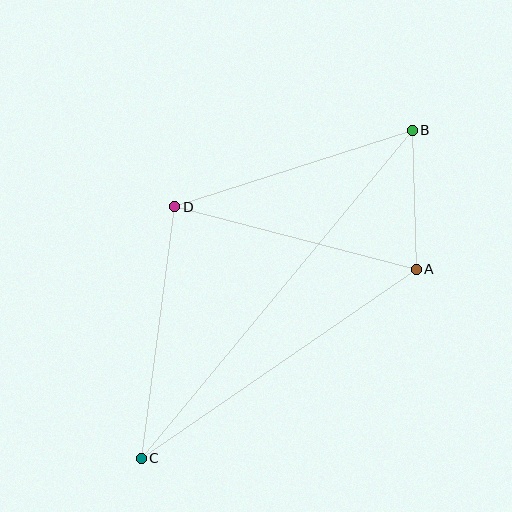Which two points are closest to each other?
Points A and B are closest to each other.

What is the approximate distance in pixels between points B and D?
The distance between B and D is approximately 250 pixels.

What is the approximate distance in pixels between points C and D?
The distance between C and D is approximately 254 pixels.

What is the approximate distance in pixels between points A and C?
The distance between A and C is approximately 334 pixels.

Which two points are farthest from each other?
Points B and C are farthest from each other.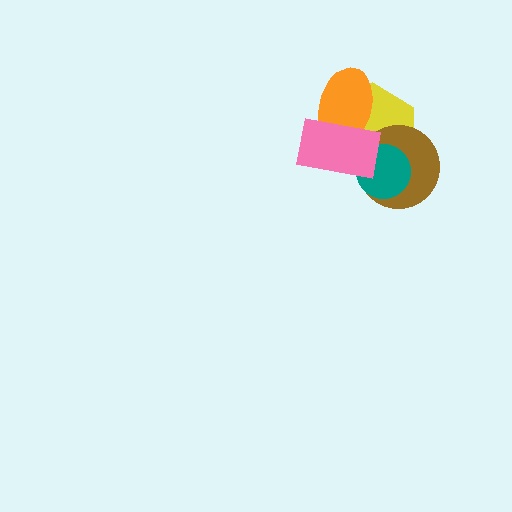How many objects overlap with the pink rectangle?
4 objects overlap with the pink rectangle.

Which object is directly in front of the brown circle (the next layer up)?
The teal circle is directly in front of the brown circle.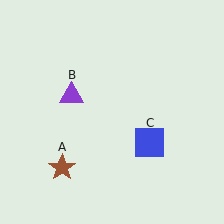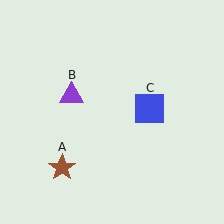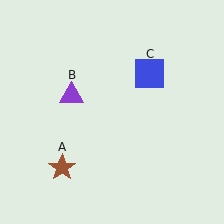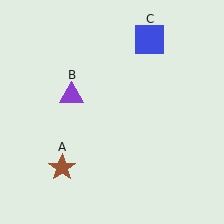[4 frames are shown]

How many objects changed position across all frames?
1 object changed position: blue square (object C).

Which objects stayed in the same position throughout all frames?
Brown star (object A) and purple triangle (object B) remained stationary.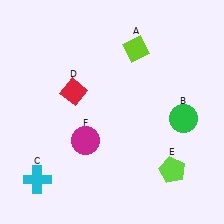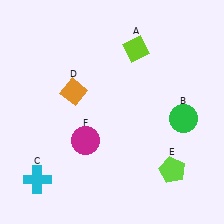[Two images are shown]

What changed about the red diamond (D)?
In Image 1, D is red. In Image 2, it changed to orange.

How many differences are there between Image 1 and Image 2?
There is 1 difference between the two images.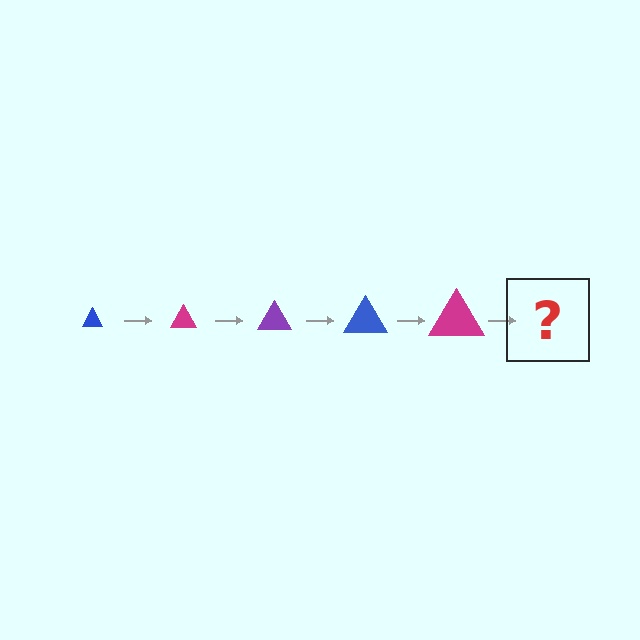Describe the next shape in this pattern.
It should be a purple triangle, larger than the previous one.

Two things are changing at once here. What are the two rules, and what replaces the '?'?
The two rules are that the triangle grows larger each step and the color cycles through blue, magenta, and purple. The '?' should be a purple triangle, larger than the previous one.